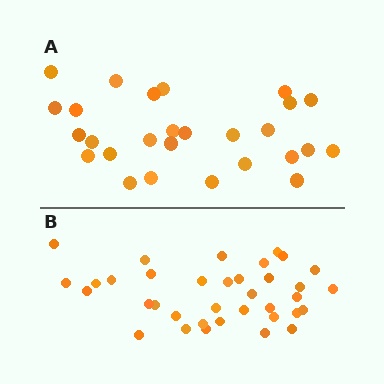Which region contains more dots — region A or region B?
Region B (the bottom region) has more dots.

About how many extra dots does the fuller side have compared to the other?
Region B has roughly 8 or so more dots than region A.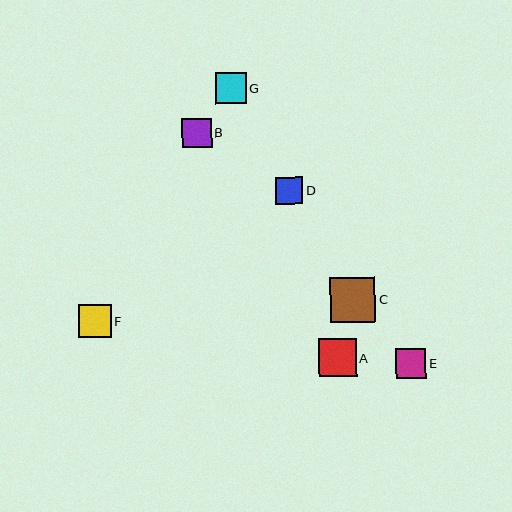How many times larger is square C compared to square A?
Square C is approximately 1.2 times the size of square A.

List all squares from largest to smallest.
From largest to smallest: C, A, F, G, E, B, D.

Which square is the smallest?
Square D is the smallest with a size of approximately 27 pixels.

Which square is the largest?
Square C is the largest with a size of approximately 45 pixels.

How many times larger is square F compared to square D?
Square F is approximately 1.2 times the size of square D.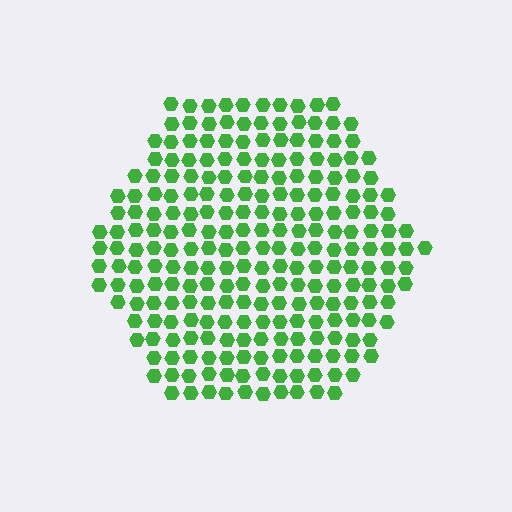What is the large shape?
The large shape is a hexagon.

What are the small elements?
The small elements are hexagons.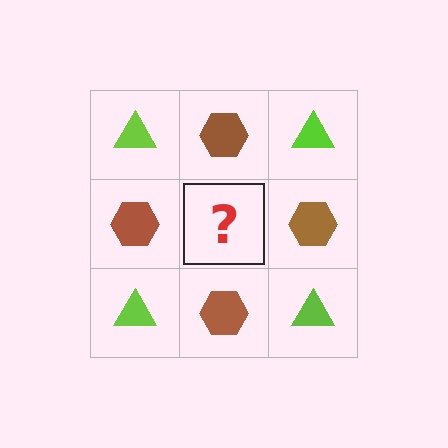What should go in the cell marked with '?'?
The missing cell should contain a lime triangle.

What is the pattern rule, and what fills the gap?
The rule is that it alternates lime triangle and brown hexagon in a checkerboard pattern. The gap should be filled with a lime triangle.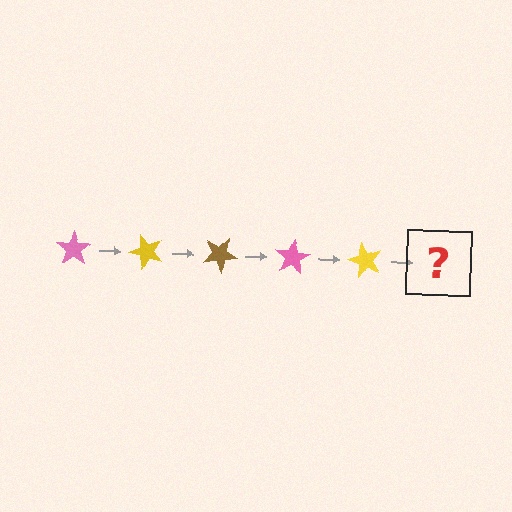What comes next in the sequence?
The next element should be a brown star, rotated 250 degrees from the start.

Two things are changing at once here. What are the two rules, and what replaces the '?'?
The two rules are that it rotates 50 degrees each step and the color cycles through pink, yellow, and brown. The '?' should be a brown star, rotated 250 degrees from the start.